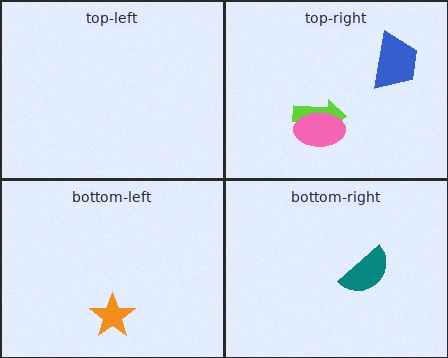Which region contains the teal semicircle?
The bottom-right region.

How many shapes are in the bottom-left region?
1.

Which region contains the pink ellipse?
The top-right region.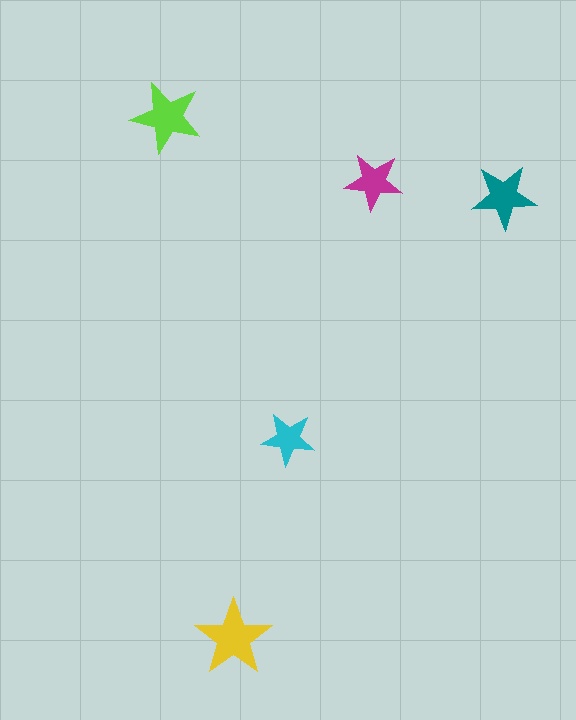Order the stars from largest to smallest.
the yellow one, the lime one, the teal one, the magenta one, the cyan one.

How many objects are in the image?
There are 5 objects in the image.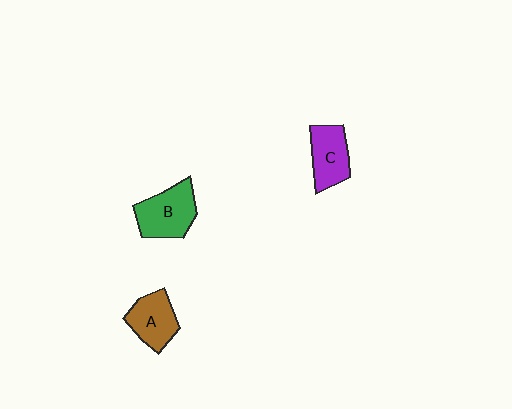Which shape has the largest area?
Shape B (green).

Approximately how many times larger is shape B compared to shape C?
Approximately 1.2 times.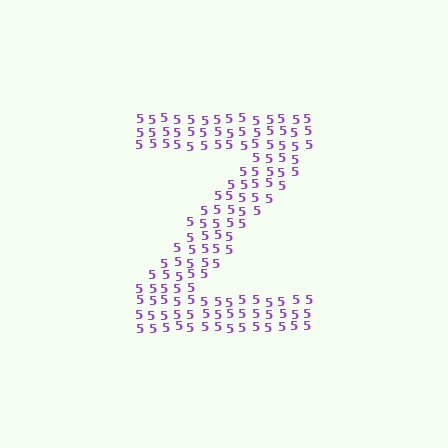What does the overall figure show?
The overall figure shows the letter Z.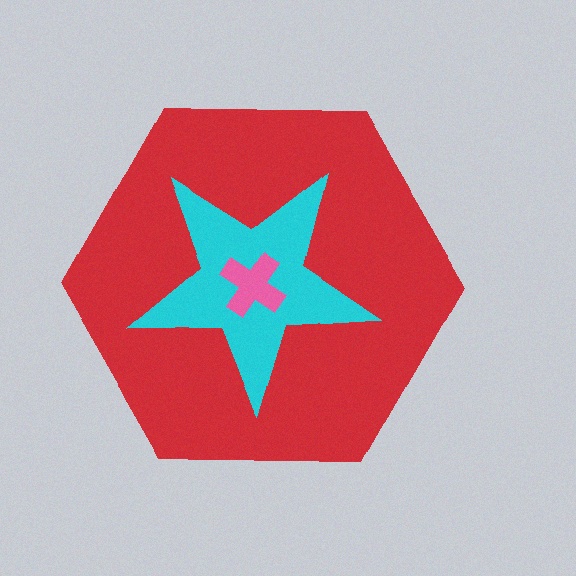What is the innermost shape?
The pink cross.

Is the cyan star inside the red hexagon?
Yes.